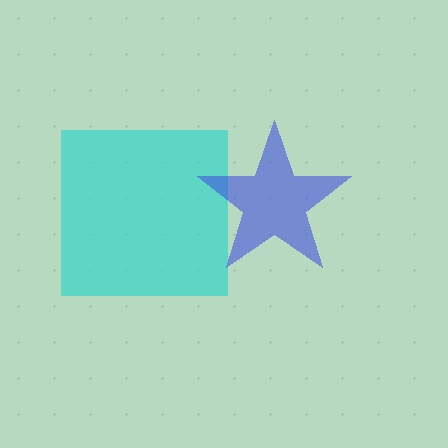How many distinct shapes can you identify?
There are 2 distinct shapes: a cyan square, a blue star.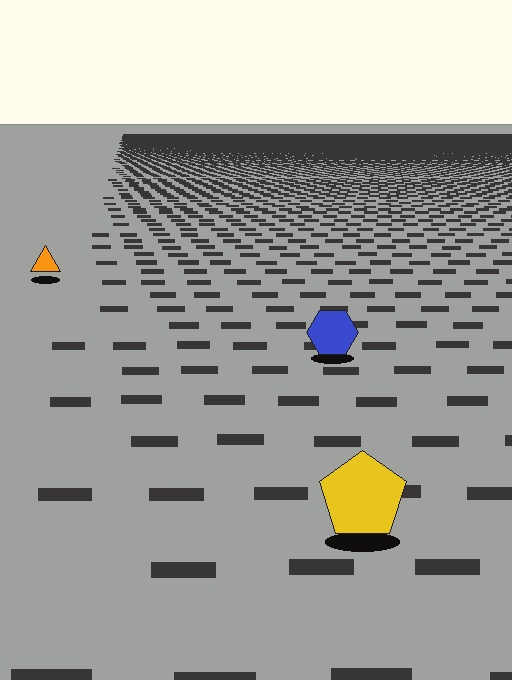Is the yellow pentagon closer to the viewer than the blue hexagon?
Yes. The yellow pentagon is closer — you can tell from the texture gradient: the ground texture is coarser near it.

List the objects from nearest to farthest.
From nearest to farthest: the yellow pentagon, the blue hexagon, the orange triangle.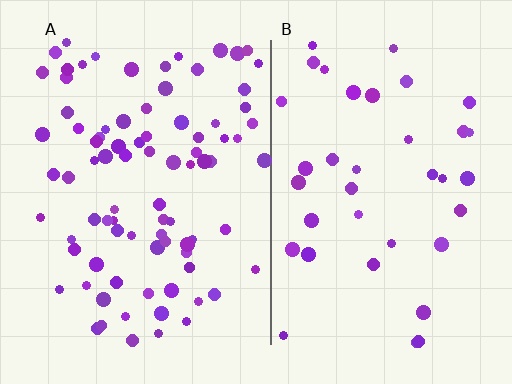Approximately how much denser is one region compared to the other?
Approximately 2.3× — region A over region B.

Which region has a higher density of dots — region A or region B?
A (the left).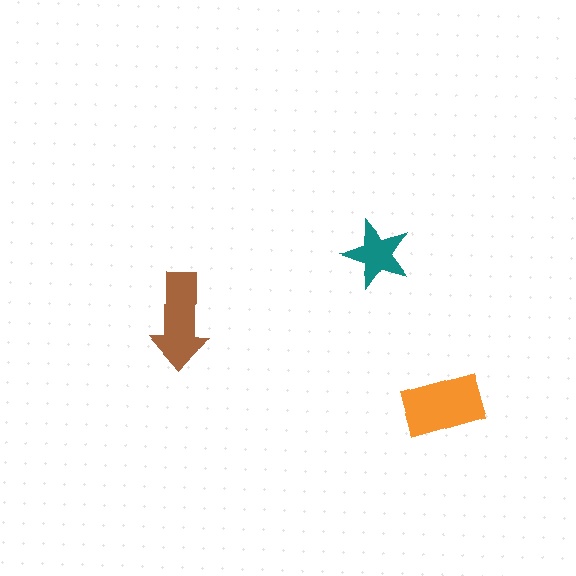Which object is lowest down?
The orange rectangle is bottommost.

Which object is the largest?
The orange rectangle.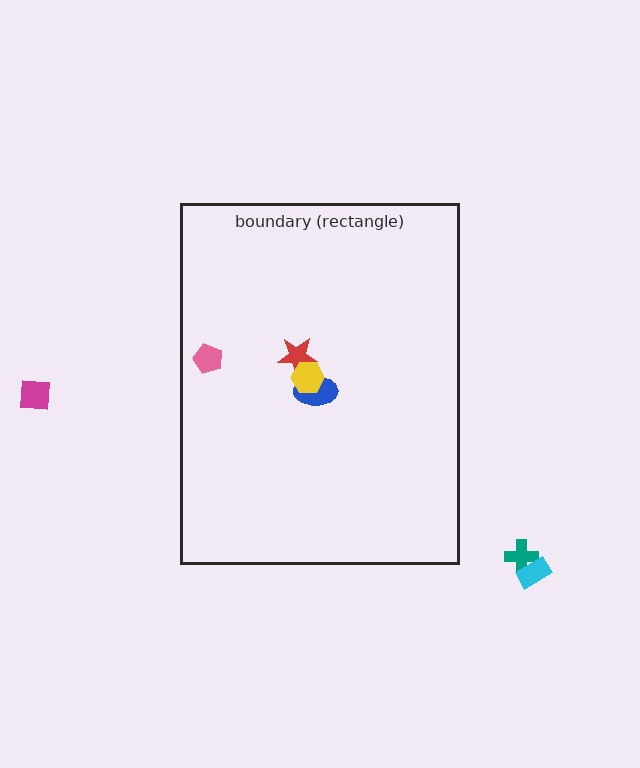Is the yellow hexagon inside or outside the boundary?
Inside.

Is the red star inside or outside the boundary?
Inside.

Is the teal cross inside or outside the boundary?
Outside.